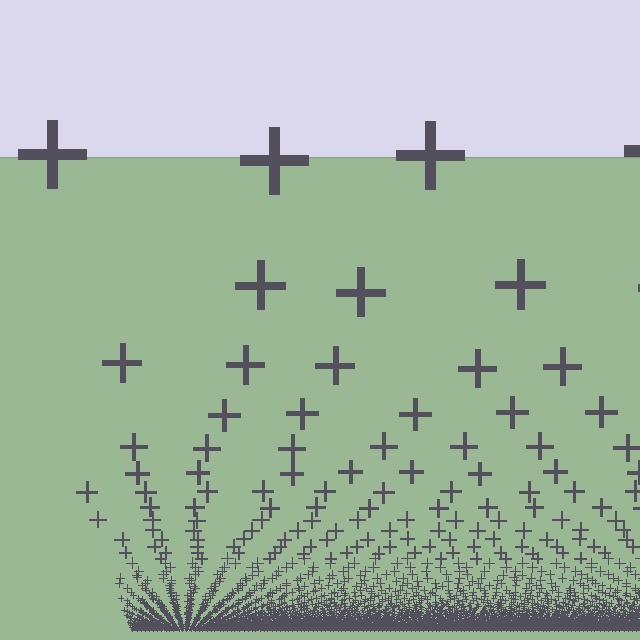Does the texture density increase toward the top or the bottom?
Density increases toward the bottom.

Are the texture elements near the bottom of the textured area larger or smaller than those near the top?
Smaller. The gradient is inverted — elements near the bottom are smaller and denser.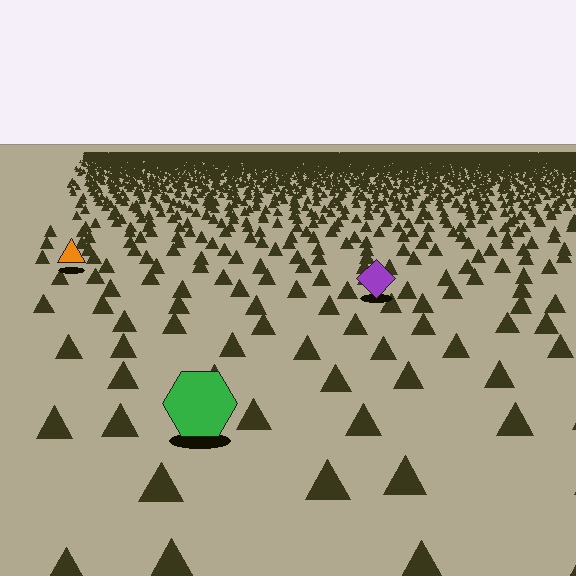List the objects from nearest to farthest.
From nearest to farthest: the green hexagon, the purple diamond, the orange triangle.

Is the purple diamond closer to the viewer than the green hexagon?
No. The green hexagon is closer — you can tell from the texture gradient: the ground texture is coarser near it.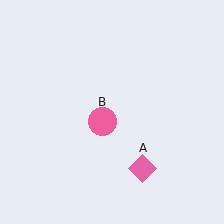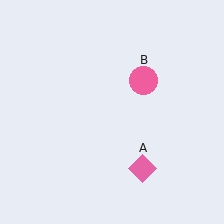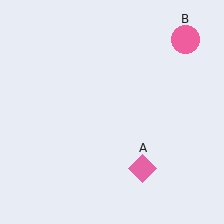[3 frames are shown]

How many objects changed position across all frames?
1 object changed position: pink circle (object B).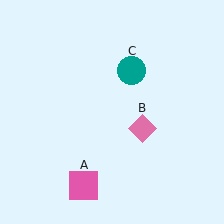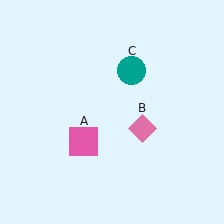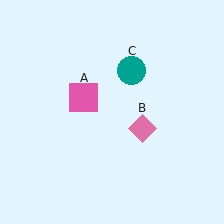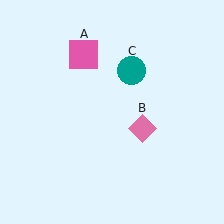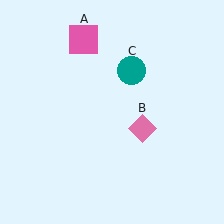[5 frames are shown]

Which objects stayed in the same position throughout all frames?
Pink diamond (object B) and teal circle (object C) remained stationary.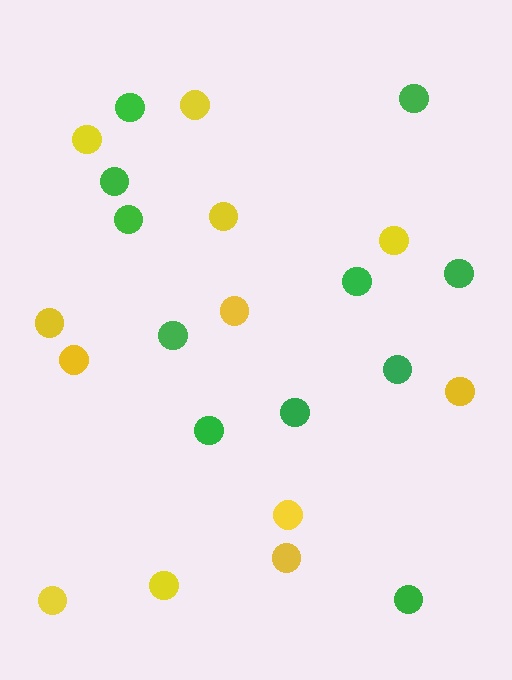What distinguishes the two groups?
There are 2 groups: one group of yellow circles (12) and one group of green circles (11).